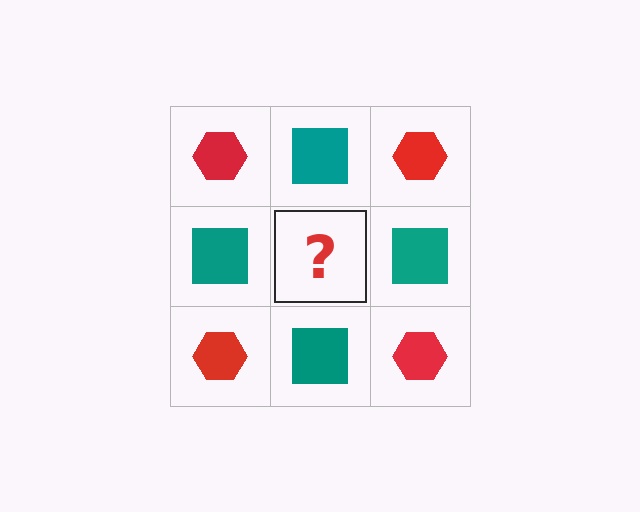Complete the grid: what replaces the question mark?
The question mark should be replaced with a red hexagon.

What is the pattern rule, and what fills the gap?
The rule is that it alternates red hexagon and teal square in a checkerboard pattern. The gap should be filled with a red hexagon.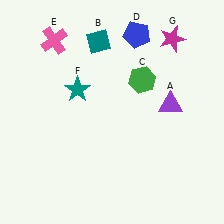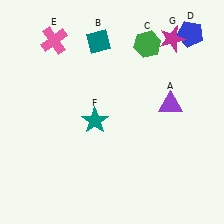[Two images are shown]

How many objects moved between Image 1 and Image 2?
3 objects moved between the two images.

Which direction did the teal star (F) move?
The teal star (F) moved down.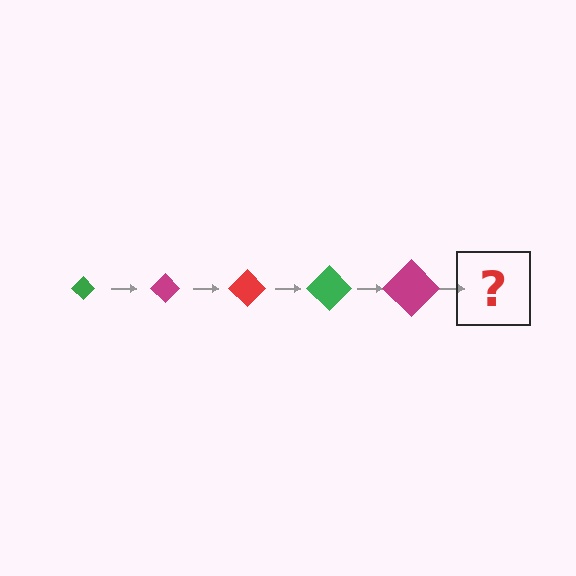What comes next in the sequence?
The next element should be a red diamond, larger than the previous one.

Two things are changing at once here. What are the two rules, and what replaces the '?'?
The two rules are that the diamond grows larger each step and the color cycles through green, magenta, and red. The '?' should be a red diamond, larger than the previous one.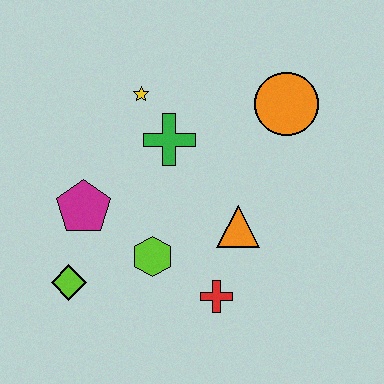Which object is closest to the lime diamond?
The magenta pentagon is closest to the lime diamond.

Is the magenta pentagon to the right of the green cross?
No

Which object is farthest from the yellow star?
The red cross is farthest from the yellow star.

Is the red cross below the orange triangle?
Yes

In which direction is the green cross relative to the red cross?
The green cross is above the red cross.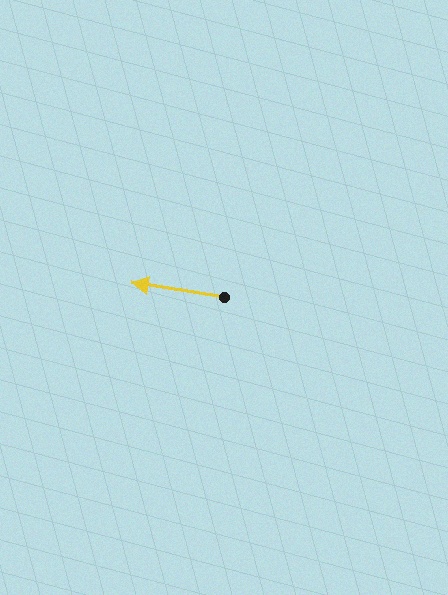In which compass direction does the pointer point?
West.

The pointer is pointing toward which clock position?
Roughly 9 o'clock.